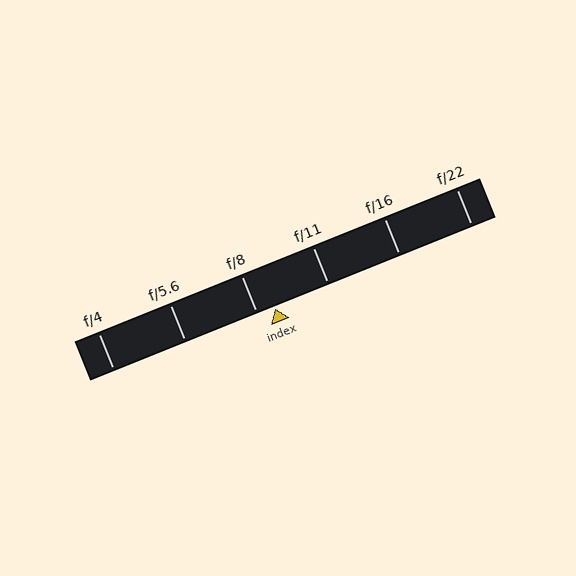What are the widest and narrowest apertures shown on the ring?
The widest aperture shown is f/4 and the narrowest is f/22.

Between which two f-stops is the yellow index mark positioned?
The index mark is between f/8 and f/11.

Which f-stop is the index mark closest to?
The index mark is closest to f/8.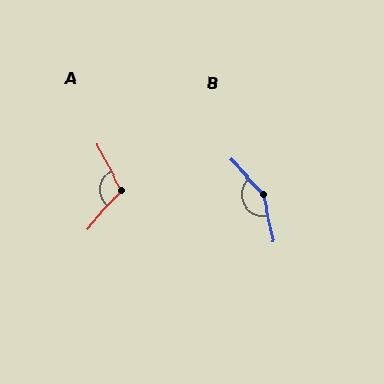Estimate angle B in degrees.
Approximately 149 degrees.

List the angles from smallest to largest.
A (111°), B (149°).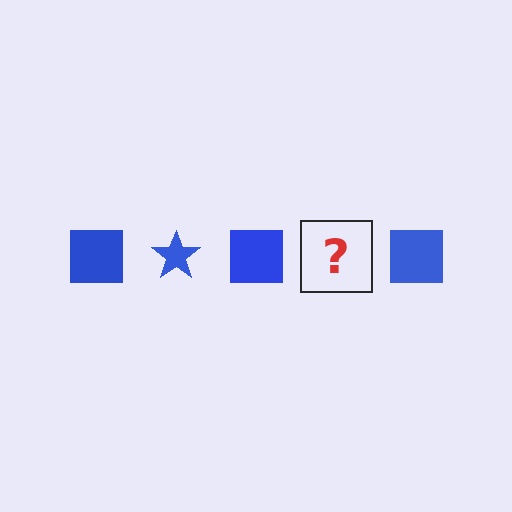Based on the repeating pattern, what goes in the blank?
The blank should be a blue star.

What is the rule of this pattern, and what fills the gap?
The rule is that the pattern cycles through square, star shapes in blue. The gap should be filled with a blue star.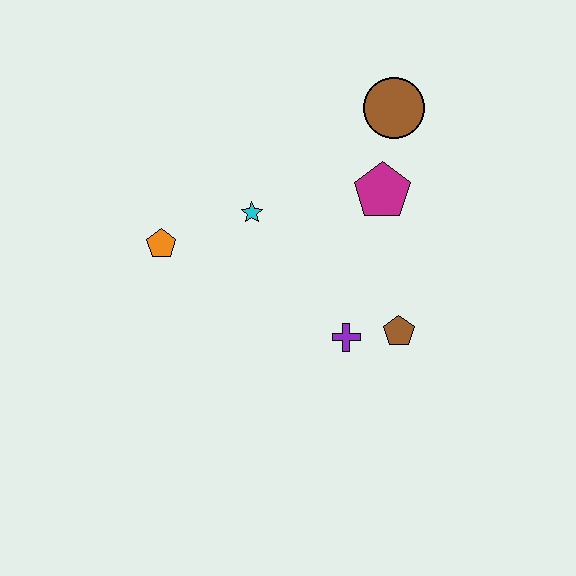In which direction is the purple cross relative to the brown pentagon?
The purple cross is to the left of the brown pentagon.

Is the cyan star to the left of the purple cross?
Yes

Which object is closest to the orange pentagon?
The cyan star is closest to the orange pentagon.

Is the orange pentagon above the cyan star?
No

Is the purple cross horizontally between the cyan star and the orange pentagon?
No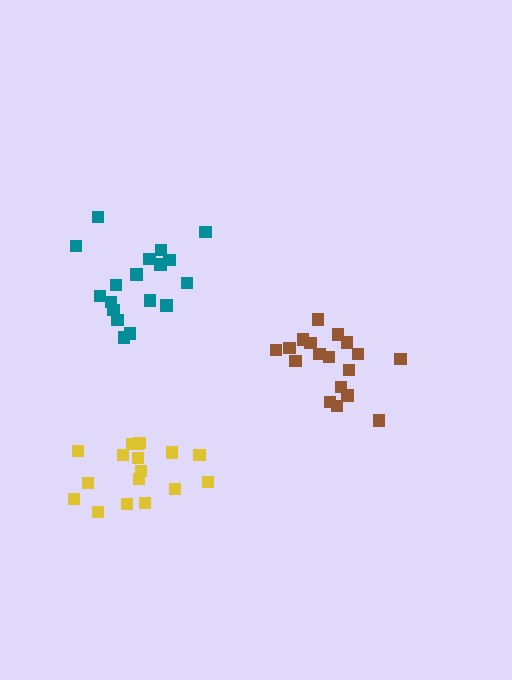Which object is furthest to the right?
The brown cluster is rightmost.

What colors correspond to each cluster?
The clusters are colored: yellow, teal, brown.